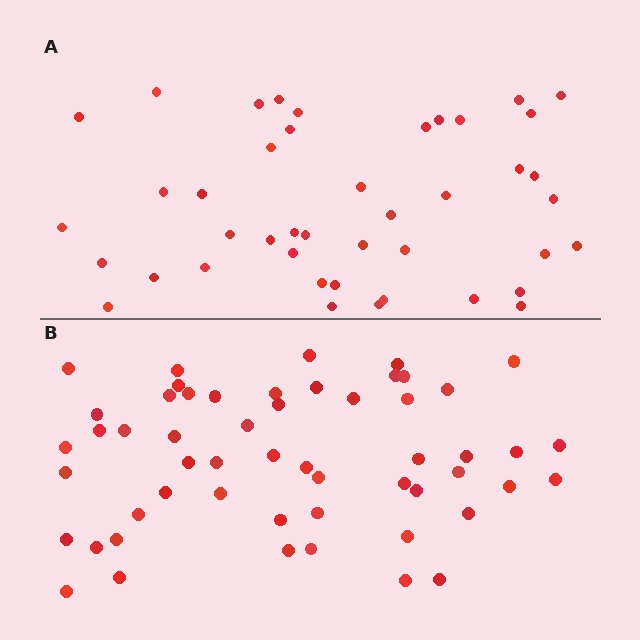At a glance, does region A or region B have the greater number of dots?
Region B (the bottom region) has more dots.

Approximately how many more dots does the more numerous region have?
Region B has roughly 12 or so more dots than region A.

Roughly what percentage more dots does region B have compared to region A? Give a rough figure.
About 25% more.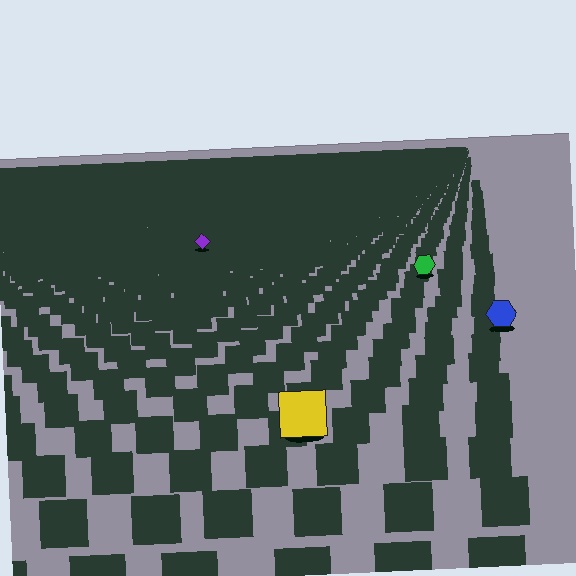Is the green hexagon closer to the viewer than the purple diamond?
Yes. The green hexagon is closer — you can tell from the texture gradient: the ground texture is coarser near it.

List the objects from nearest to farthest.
From nearest to farthest: the yellow square, the blue hexagon, the green hexagon, the purple diamond.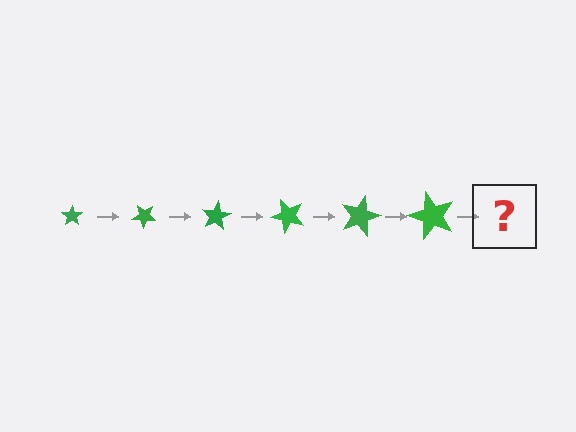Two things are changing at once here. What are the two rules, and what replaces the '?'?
The two rules are that the star grows larger each step and it rotates 40 degrees each step. The '?' should be a star, larger than the previous one and rotated 240 degrees from the start.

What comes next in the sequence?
The next element should be a star, larger than the previous one and rotated 240 degrees from the start.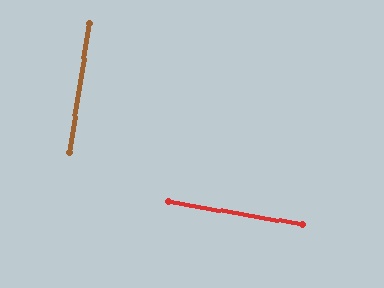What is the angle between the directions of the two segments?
Approximately 90 degrees.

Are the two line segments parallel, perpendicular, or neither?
Perpendicular — they meet at approximately 90°.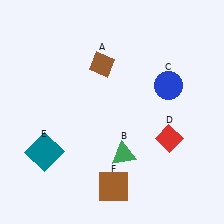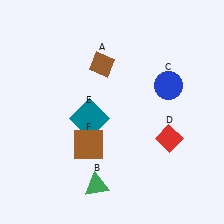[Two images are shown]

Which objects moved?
The objects that moved are: the green triangle (B), the teal square (E), the brown square (F).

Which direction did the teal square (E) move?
The teal square (E) moved right.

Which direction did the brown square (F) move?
The brown square (F) moved up.